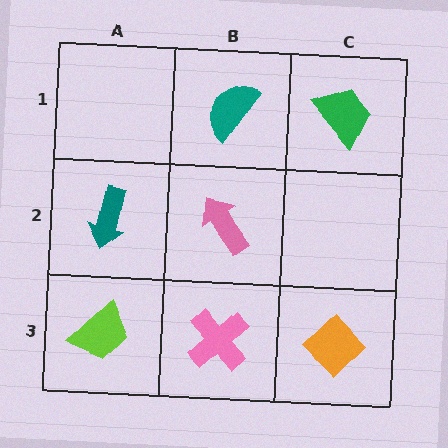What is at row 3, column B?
A pink cross.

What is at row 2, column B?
A pink arrow.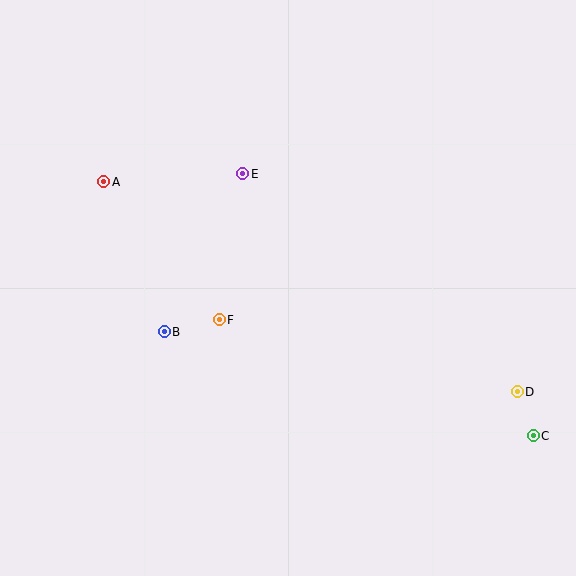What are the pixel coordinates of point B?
Point B is at (164, 332).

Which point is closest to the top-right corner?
Point E is closest to the top-right corner.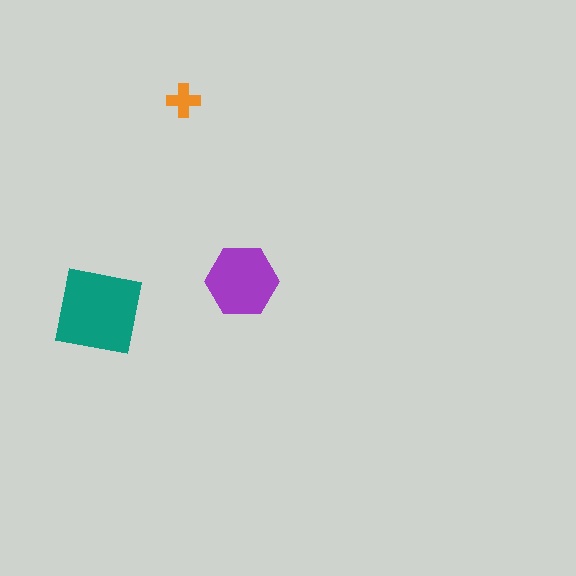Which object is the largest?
The teal square.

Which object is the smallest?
The orange cross.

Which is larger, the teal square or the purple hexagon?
The teal square.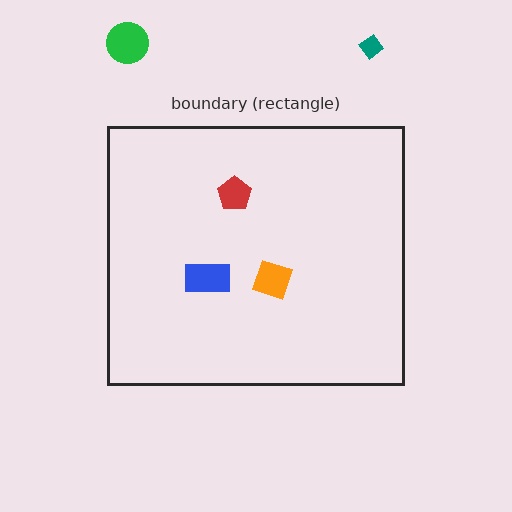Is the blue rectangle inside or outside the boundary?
Inside.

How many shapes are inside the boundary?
3 inside, 2 outside.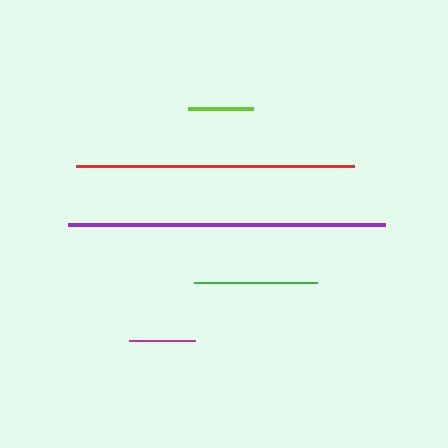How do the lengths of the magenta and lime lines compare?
The magenta and lime lines are approximately the same length.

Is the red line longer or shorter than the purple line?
The purple line is longer than the red line.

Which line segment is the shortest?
The lime line is the shortest at approximately 65 pixels.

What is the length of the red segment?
The red segment is approximately 278 pixels long.